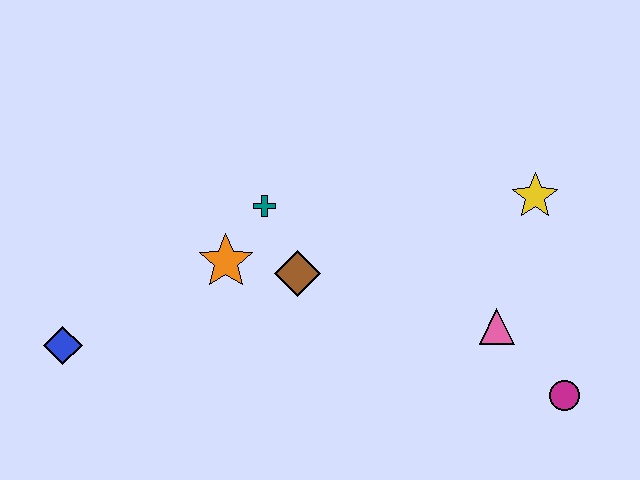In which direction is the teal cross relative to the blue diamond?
The teal cross is to the right of the blue diamond.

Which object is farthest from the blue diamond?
The magenta circle is farthest from the blue diamond.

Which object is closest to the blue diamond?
The orange star is closest to the blue diamond.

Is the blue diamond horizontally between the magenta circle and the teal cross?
No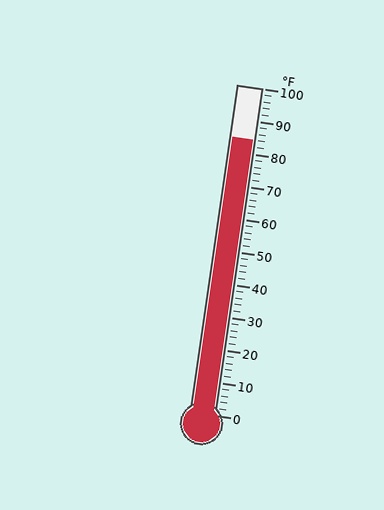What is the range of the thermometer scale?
The thermometer scale ranges from 0°F to 100°F.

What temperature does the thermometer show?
The thermometer shows approximately 84°F.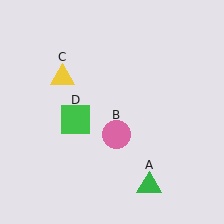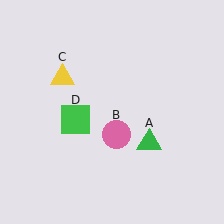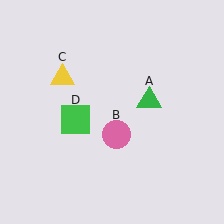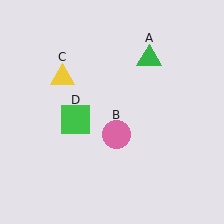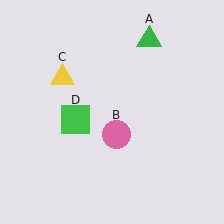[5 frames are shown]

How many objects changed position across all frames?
1 object changed position: green triangle (object A).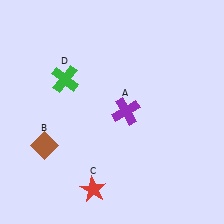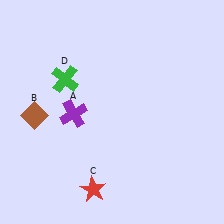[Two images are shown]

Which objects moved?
The objects that moved are: the purple cross (A), the brown diamond (B).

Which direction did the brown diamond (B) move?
The brown diamond (B) moved up.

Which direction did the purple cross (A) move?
The purple cross (A) moved left.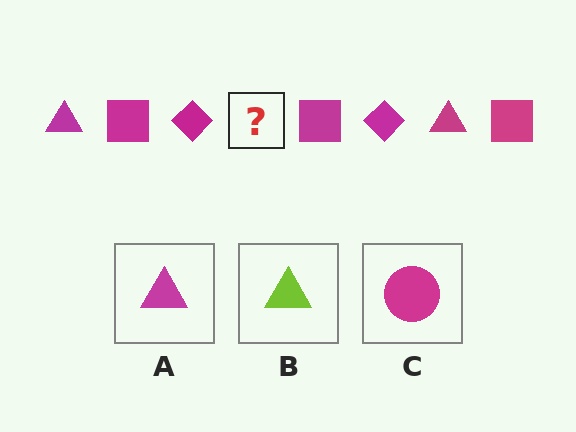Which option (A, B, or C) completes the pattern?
A.